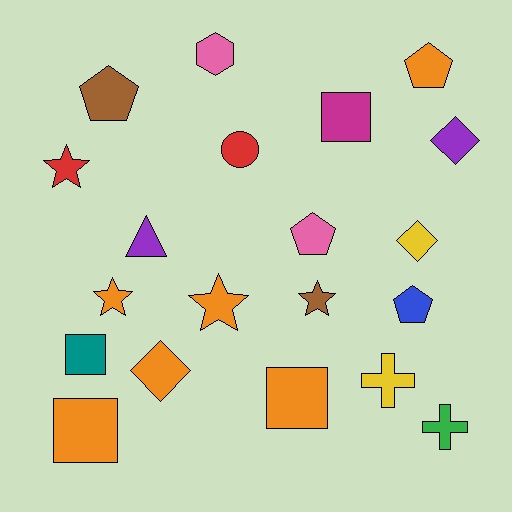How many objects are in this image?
There are 20 objects.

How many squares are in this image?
There are 4 squares.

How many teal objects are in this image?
There is 1 teal object.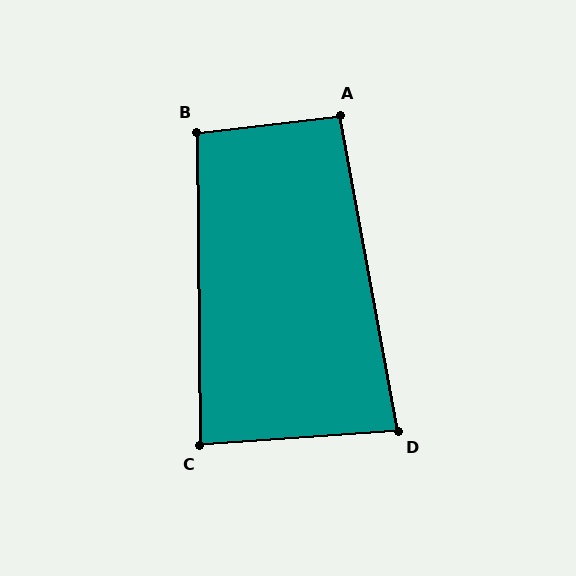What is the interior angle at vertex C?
Approximately 86 degrees (approximately right).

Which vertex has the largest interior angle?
B, at approximately 96 degrees.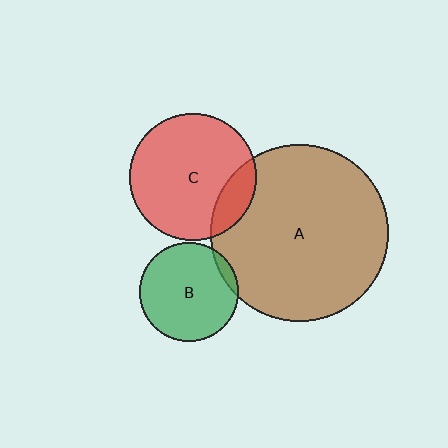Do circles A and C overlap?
Yes.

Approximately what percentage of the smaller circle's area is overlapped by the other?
Approximately 15%.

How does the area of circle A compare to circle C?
Approximately 1.9 times.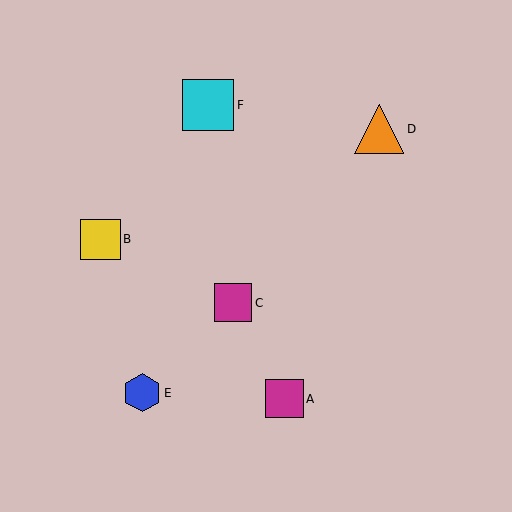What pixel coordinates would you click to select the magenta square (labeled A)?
Click at (284, 399) to select the magenta square A.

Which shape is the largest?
The cyan square (labeled F) is the largest.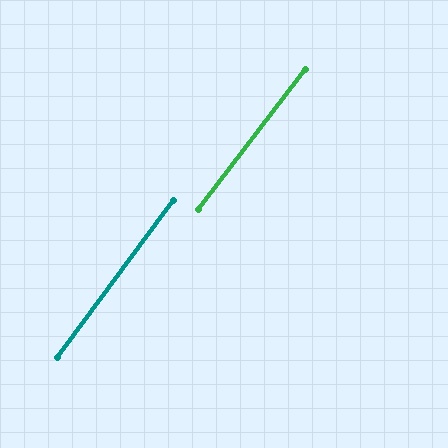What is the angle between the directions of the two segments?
Approximately 1 degree.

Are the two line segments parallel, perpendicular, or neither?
Parallel — their directions differ by only 1.2°.